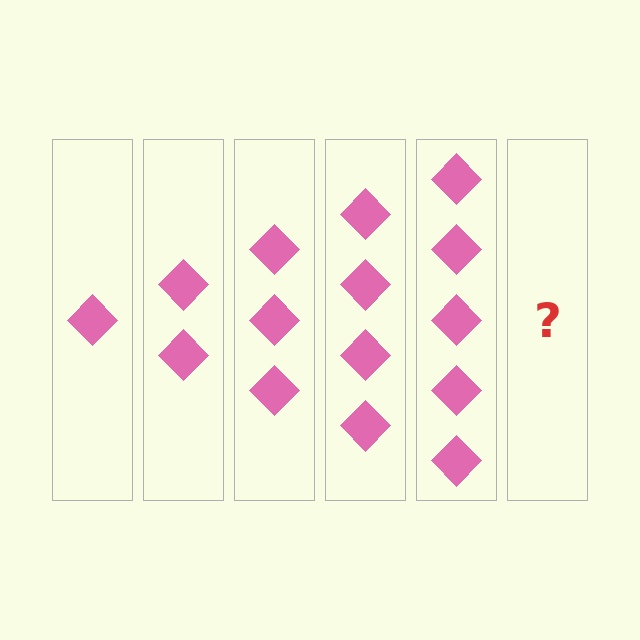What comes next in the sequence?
The next element should be 6 diamonds.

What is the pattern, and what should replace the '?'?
The pattern is that each step adds one more diamond. The '?' should be 6 diamonds.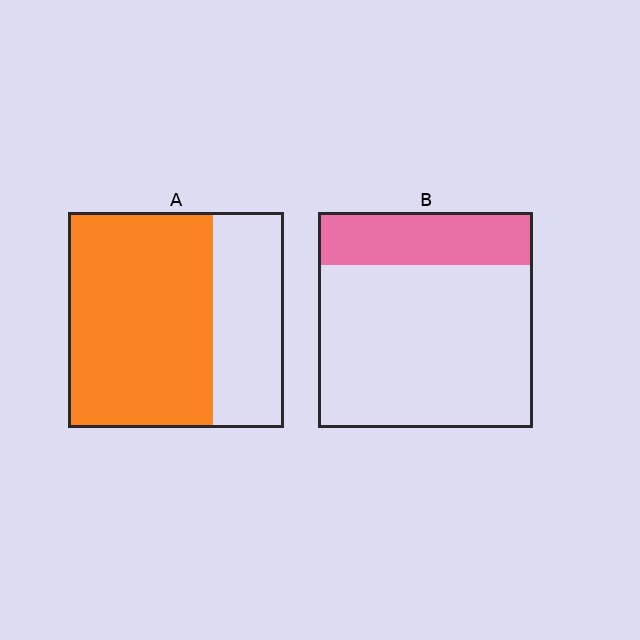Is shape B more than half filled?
No.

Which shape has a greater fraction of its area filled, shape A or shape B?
Shape A.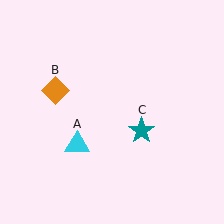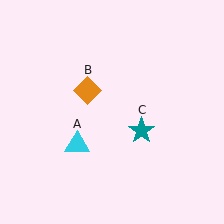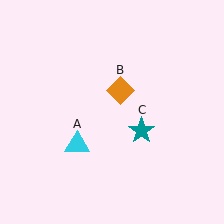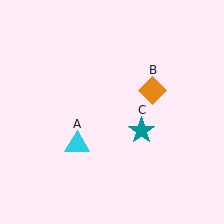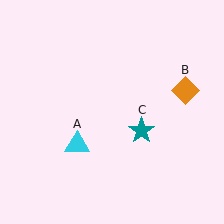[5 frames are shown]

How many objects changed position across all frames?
1 object changed position: orange diamond (object B).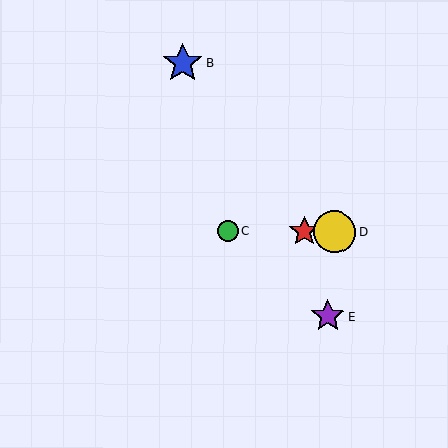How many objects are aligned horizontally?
3 objects (A, C, D) are aligned horizontally.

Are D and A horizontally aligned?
Yes, both are at y≈232.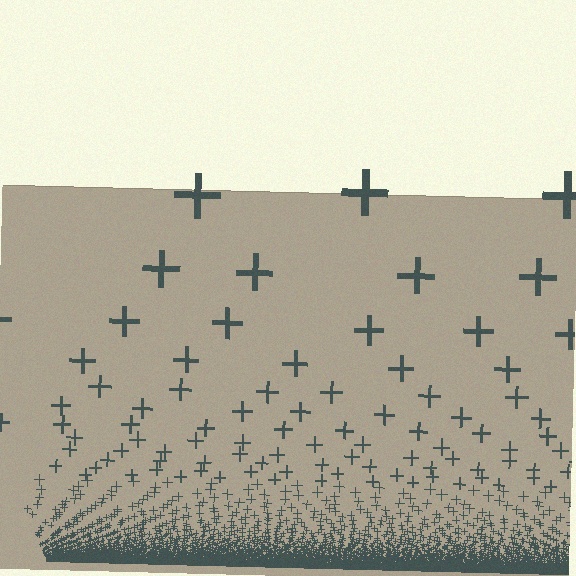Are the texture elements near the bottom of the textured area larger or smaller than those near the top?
Smaller. The gradient is inverted — elements near the bottom are smaller and denser.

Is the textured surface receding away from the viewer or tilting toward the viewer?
The surface appears to tilt toward the viewer. Texture elements get larger and sparser toward the top.